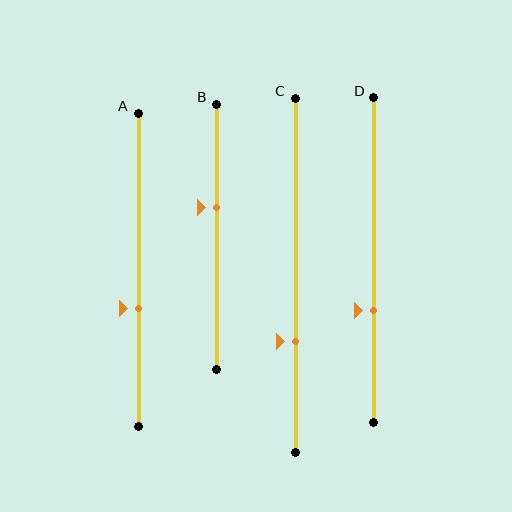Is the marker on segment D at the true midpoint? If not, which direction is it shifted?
No, the marker on segment D is shifted downward by about 15% of the segment length.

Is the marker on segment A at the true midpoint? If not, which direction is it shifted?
No, the marker on segment A is shifted downward by about 12% of the segment length.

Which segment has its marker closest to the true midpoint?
Segment B has its marker closest to the true midpoint.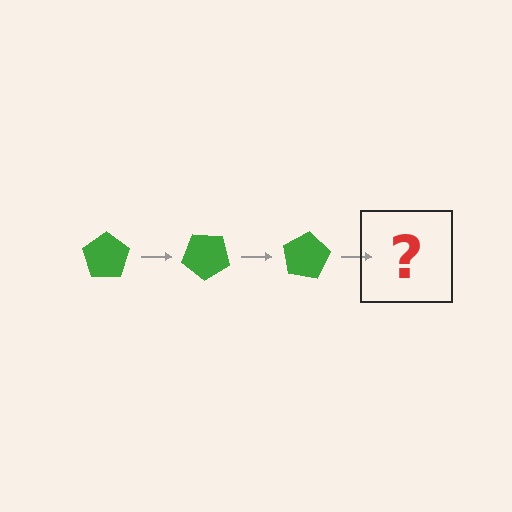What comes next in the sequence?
The next element should be a green pentagon rotated 120 degrees.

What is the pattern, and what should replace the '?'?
The pattern is that the pentagon rotates 40 degrees each step. The '?' should be a green pentagon rotated 120 degrees.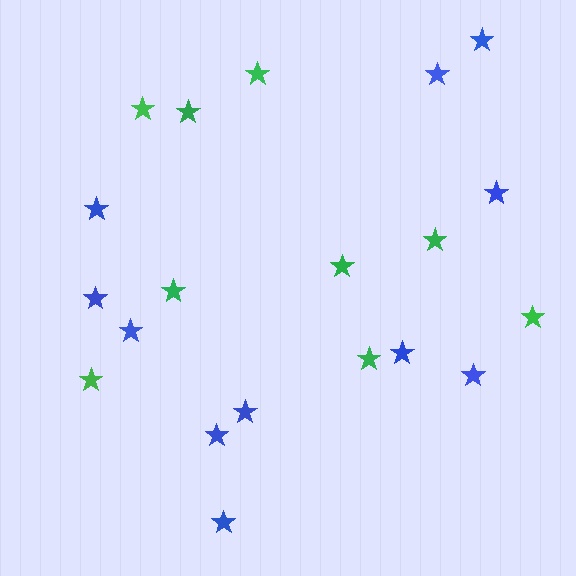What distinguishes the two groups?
There are 2 groups: one group of blue stars (11) and one group of green stars (9).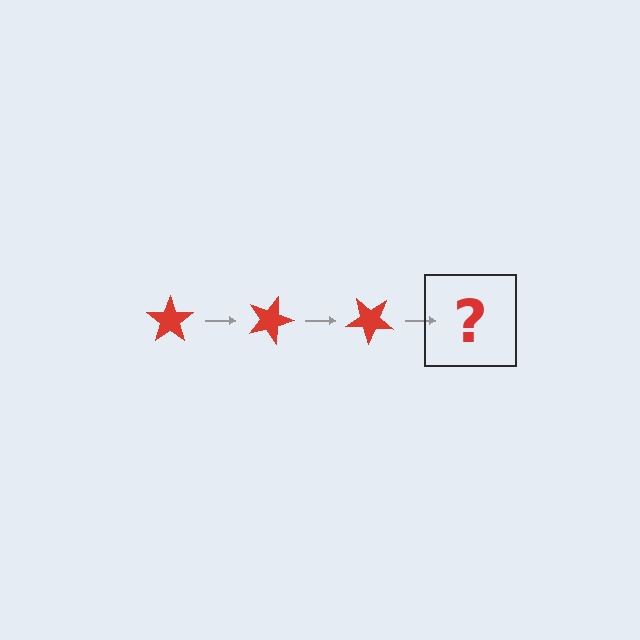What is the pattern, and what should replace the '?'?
The pattern is that the star rotates 20 degrees each step. The '?' should be a red star rotated 60 degrees.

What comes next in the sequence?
The next element should be a red star rotated 60 degrees.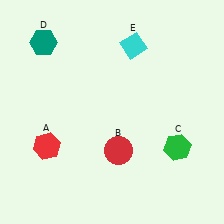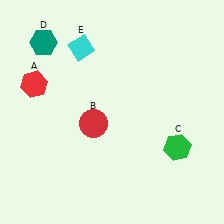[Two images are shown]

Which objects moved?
The objects that moved are: the red hexagon (A), the red circle (B), the cyan diamond (E).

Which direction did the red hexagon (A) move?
The red hexagon (A) moved up.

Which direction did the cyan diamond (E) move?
The cyan diamond (E) moved left.